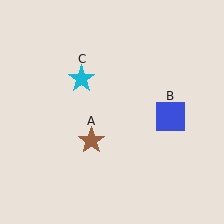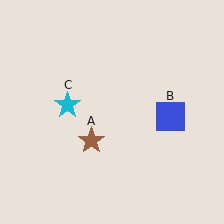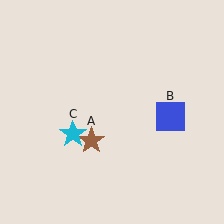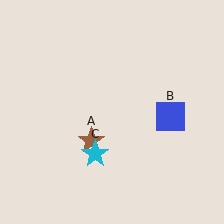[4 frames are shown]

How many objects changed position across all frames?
1 object changed position: cyan star (object C).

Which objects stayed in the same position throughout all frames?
Brown star (object A) and blue square (object B) remained stationary.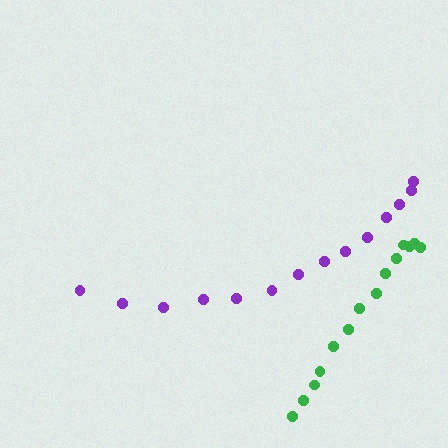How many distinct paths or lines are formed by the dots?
There are 2 distinct paths.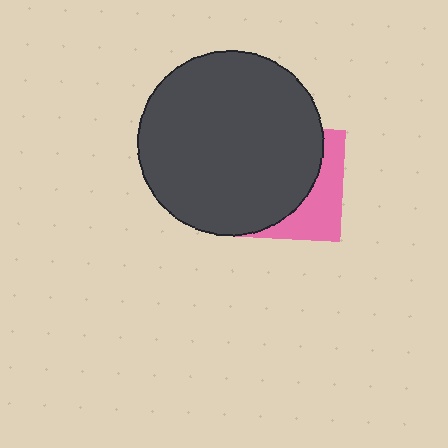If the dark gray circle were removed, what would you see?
You would see the complete pink square.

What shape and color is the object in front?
The object in front is a dark gray circle.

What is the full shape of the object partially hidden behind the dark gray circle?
The partially hidden object is a pink square.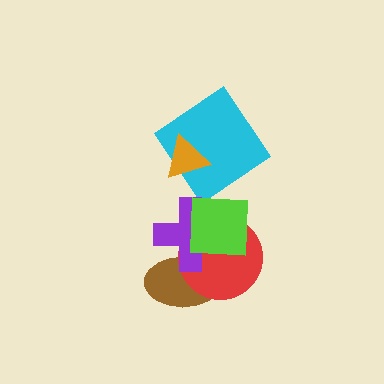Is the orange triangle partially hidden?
No, no other shape covers it.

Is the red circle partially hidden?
Yes, it is partially covered by another shape.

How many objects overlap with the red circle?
3 objects overlap with the red circle.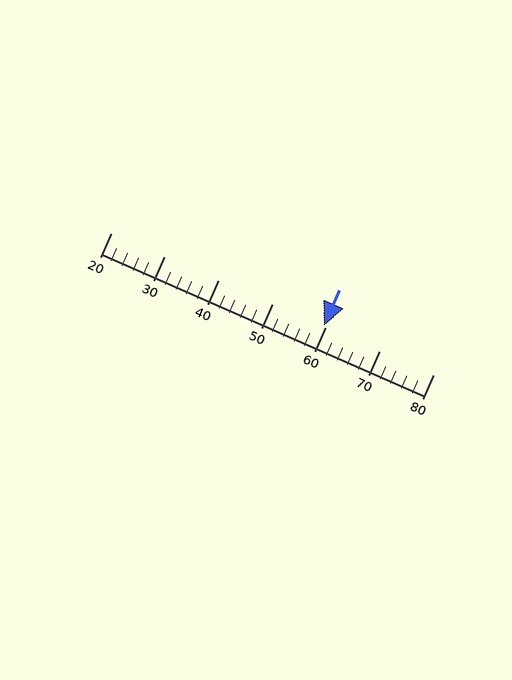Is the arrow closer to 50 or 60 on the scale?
The arrow is closer to 60.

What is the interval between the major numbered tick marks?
The major tick marks are spaced 10 units apart.